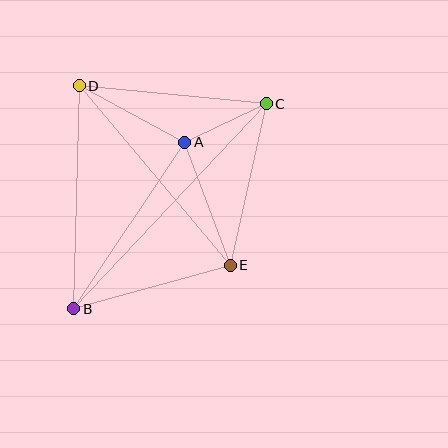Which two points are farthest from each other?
Points B and C are farthest from each other.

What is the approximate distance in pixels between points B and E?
The distance between B and E is approximately 163 pixels.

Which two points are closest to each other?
Points A and C are closest to each other.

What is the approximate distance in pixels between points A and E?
The distance between A and E is approximately 131 pixels.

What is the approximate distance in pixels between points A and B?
The distance between A and B is approximately 200 pixels.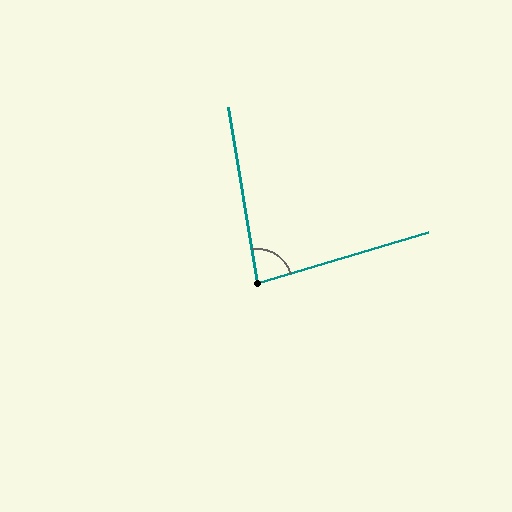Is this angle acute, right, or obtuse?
It is acute.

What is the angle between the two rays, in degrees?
Approximately 83 degrees.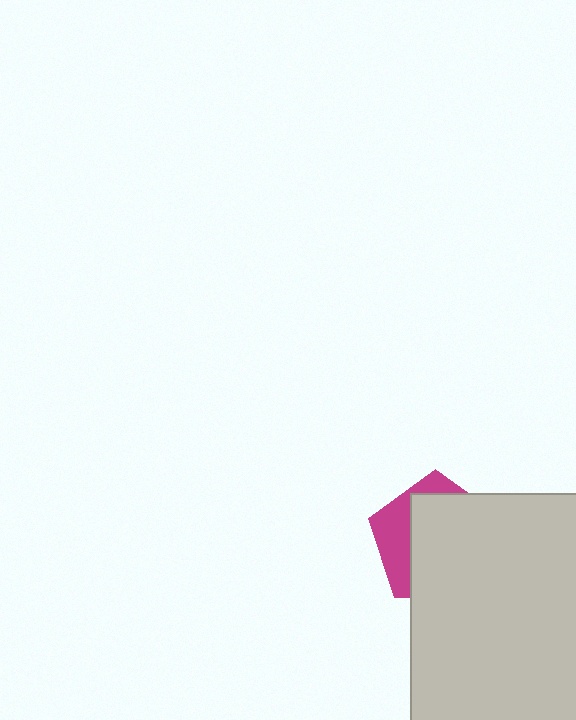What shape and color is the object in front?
The object in front is a light gray rectangle.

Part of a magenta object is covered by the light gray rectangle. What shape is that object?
It is a pentagon.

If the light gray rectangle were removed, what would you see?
You would see the complete magenta pentagon.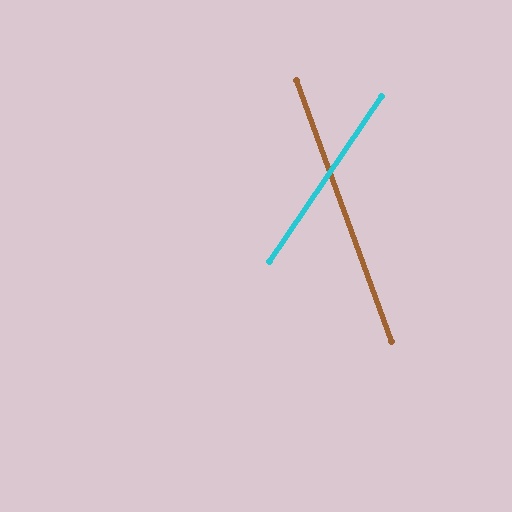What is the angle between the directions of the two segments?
Approximately 54 degrees.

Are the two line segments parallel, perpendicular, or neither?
Neither parallel nor perpendicular — they differ by about 54°.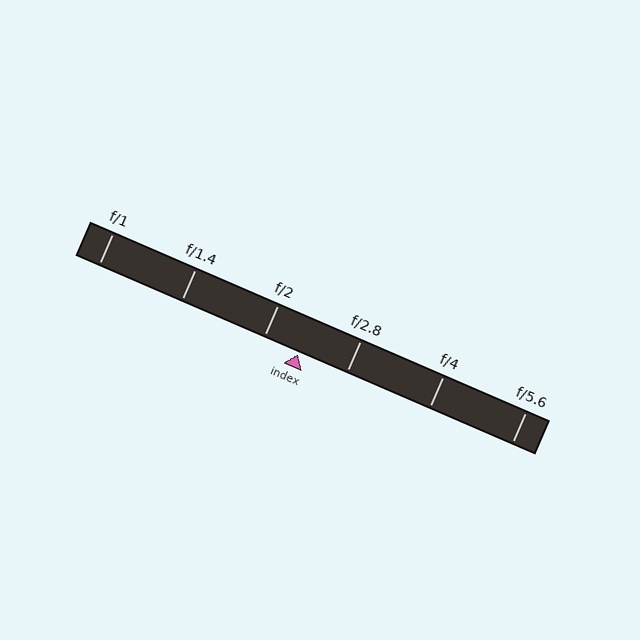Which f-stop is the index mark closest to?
The index mark is closest to f/2.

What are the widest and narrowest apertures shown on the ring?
The widest aperture shown is f/1 and the narrowest is f/5.6.